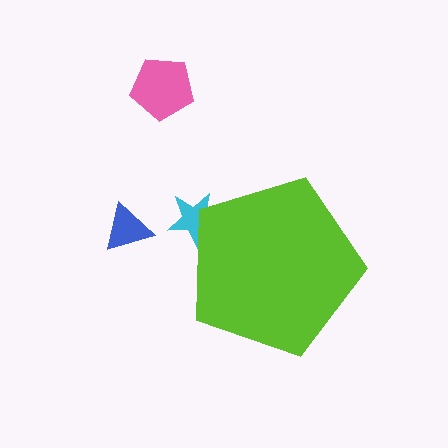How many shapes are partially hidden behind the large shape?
1 shape is partially hidden.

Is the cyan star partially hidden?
Yes, the cyan star is partially hidden behind the lime pentagon.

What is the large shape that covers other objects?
A lime pentagon.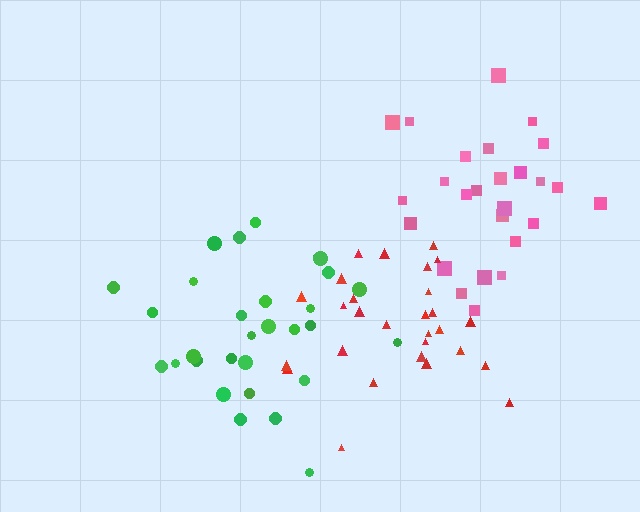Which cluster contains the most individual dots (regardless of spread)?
Green (30).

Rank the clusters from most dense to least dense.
red, pink, green.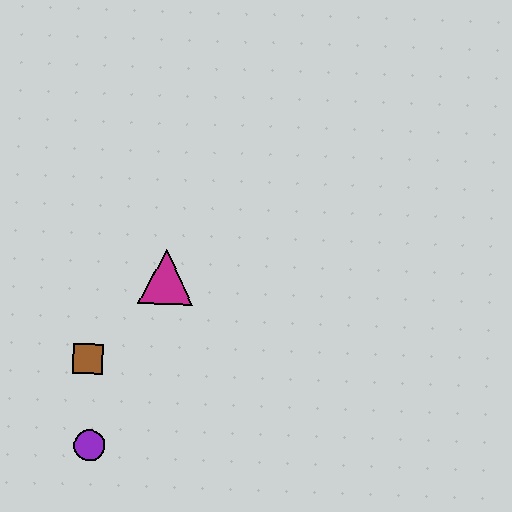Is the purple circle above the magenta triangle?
No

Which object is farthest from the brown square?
The magenta triangle is farthest from the brown square.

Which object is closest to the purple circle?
The brown square is closest to the purple circle.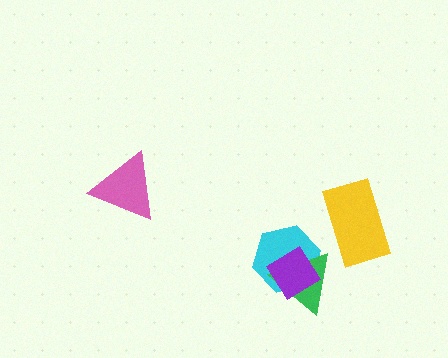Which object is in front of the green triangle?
The purple diamond is in front of the green triangle.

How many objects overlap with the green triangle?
2 objects overlap with the green triangle.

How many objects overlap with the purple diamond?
2 objects overlap with the purple diamond.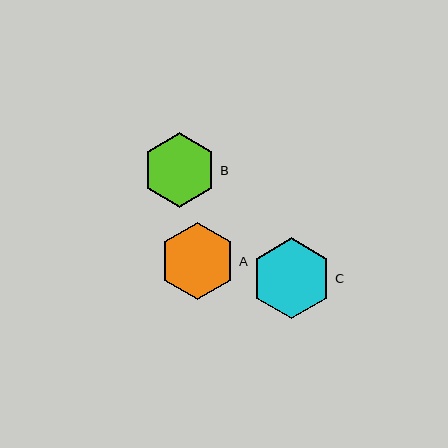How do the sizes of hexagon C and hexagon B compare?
Hexagon C and hexagon B are approximately the same size.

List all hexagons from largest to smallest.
From largest to smallest: C, A, B.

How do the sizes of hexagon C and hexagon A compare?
Hexagon C and hexagon A are approximately the same size.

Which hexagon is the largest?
Hexagon C is the largest with a size of approximately 81 pixels.